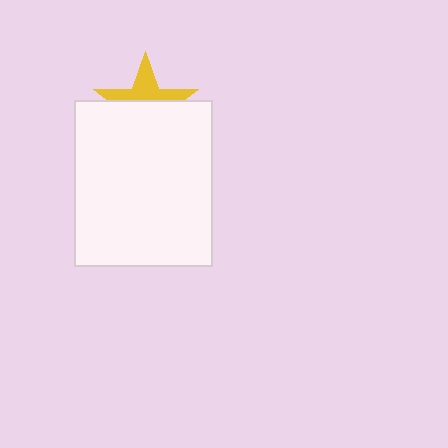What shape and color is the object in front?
The object in front is a white rectangle.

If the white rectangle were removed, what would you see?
You would see the complete yellow star.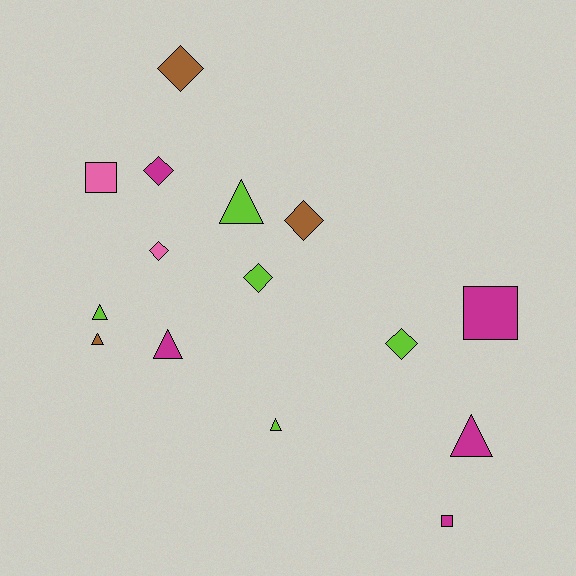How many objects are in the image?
There are 15 objects.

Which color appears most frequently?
Lime, with 5 objects.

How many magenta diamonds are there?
There is 1 magenta diamond.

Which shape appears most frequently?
Triangle, with 6 objects.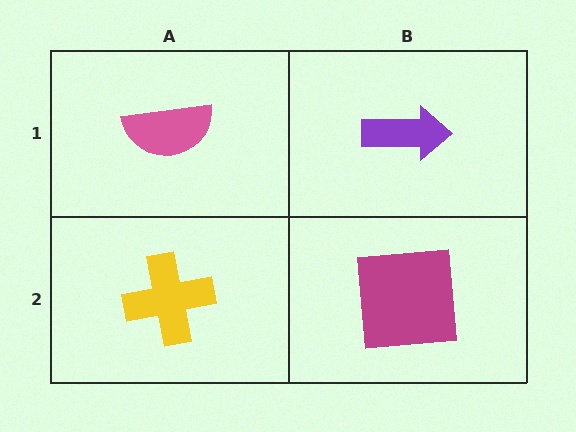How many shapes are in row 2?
2 shapes.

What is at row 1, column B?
A purple arrow.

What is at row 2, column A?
A yellow cross.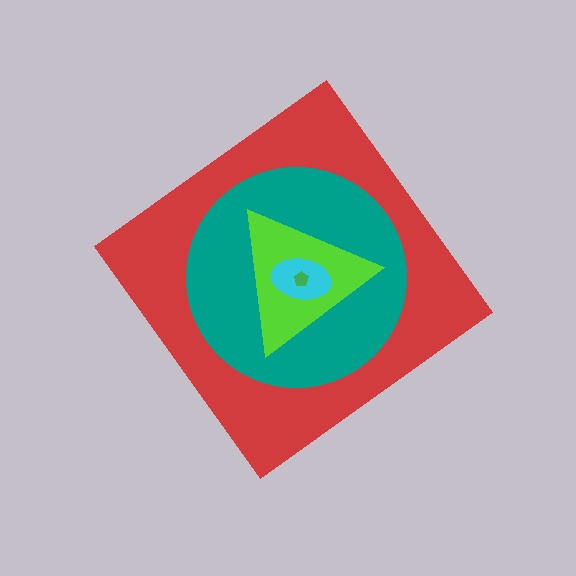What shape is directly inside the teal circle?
The lime triangle.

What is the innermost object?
The green pentagon.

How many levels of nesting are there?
5.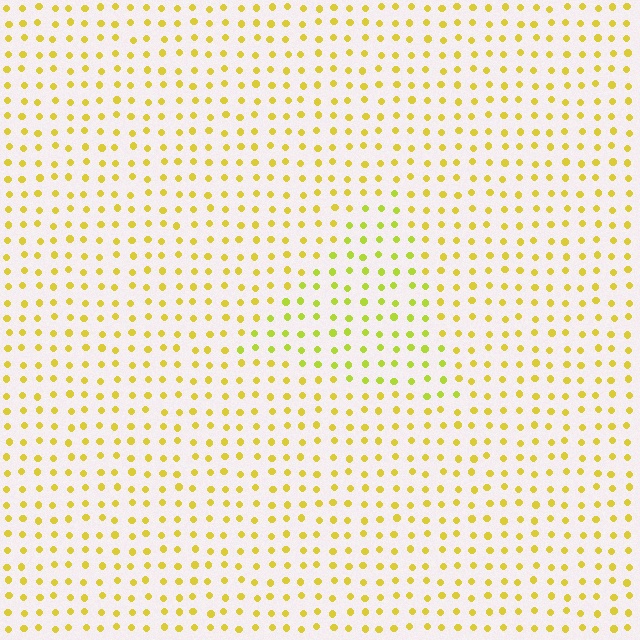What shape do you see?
I see a triangle.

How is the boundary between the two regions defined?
The boundary is defined purely by a slight shift in hue (about 21 degrees). Spacing, size, and orientation are identical on both sides.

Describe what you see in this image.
The image is filled with small yellow elements in a uniform arrangement. A triangle-shaped region is visible where the elements are tinted to a slightly different hue, forming a subtle color boundary.